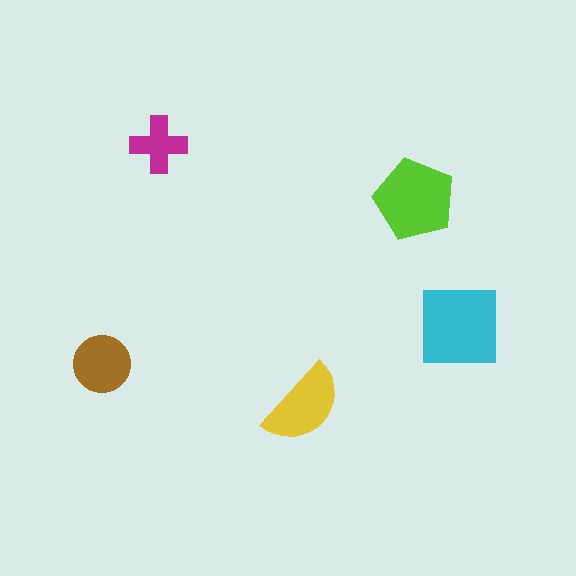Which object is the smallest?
The magenta cross.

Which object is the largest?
The cyan square.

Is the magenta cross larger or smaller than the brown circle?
Smaller.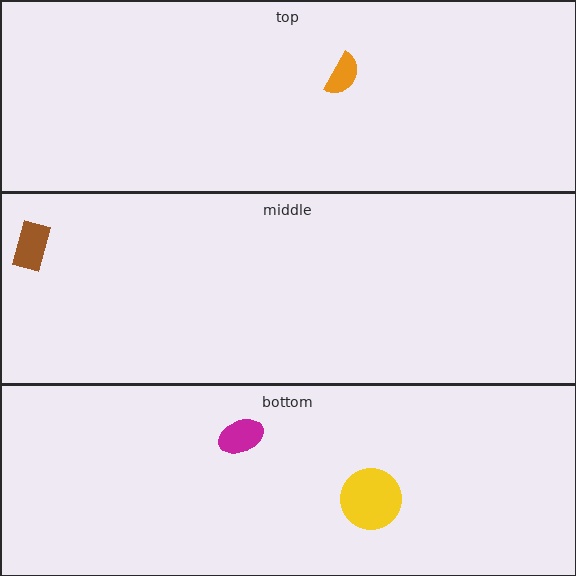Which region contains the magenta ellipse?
The bottom region.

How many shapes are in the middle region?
1.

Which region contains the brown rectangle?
The middle region.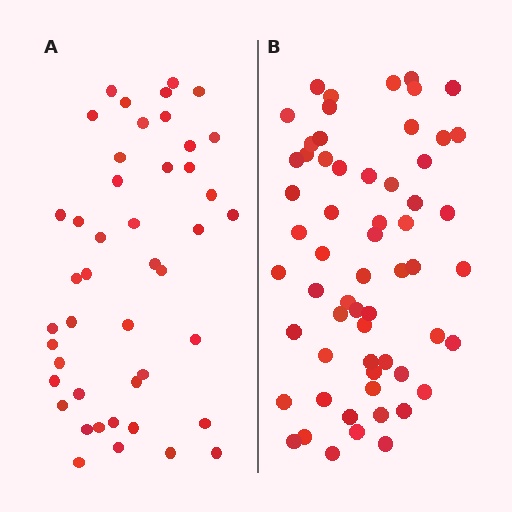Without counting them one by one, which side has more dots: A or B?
Region B (the right region) has more dots.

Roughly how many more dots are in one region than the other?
Region B has approximately 15 more dots than region A.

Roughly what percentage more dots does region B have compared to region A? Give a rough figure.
About 35% more.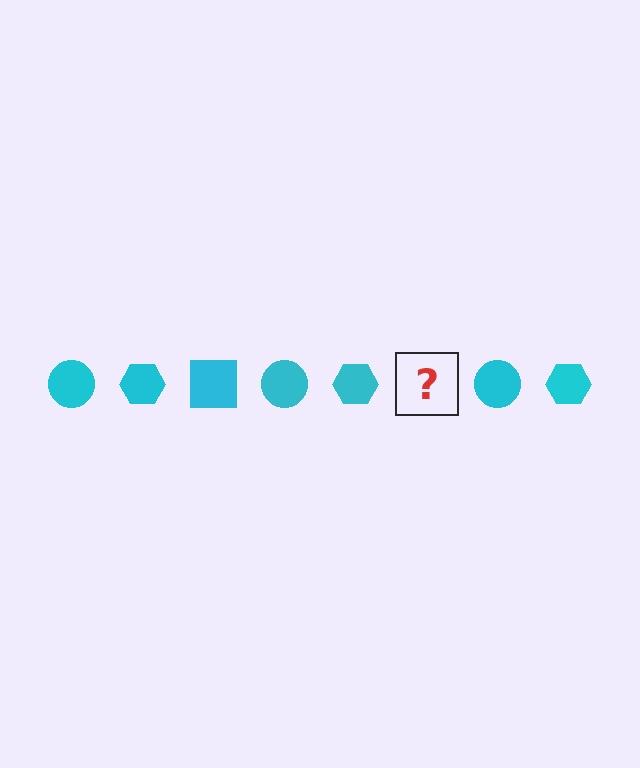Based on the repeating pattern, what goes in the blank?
The blank should be a cyan square.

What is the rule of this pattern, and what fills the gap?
The rule is that the pattern cycles through circle, hexagon, square shapes in cyan. The gap should be filled with a cyan square.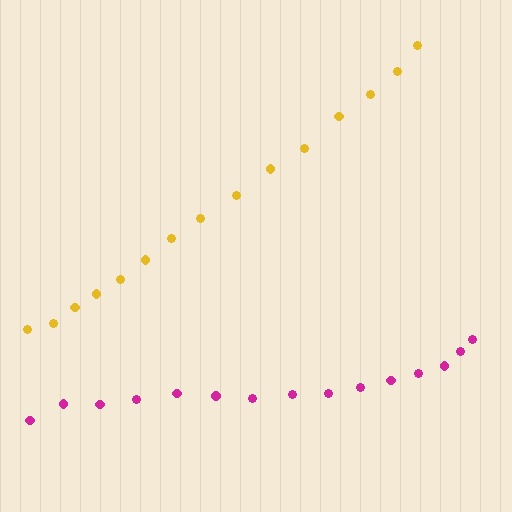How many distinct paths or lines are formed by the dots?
There are 2 distinct paths.